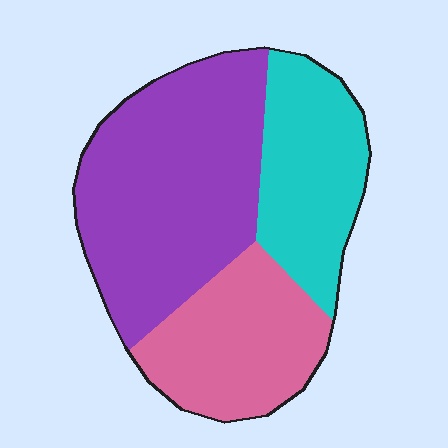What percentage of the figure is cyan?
Cyan takes up about one quarter (1/4) of the figure.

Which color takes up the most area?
Purple, at roughly 50%.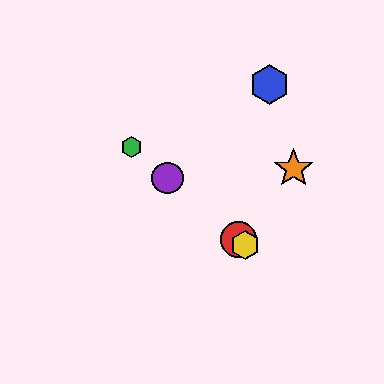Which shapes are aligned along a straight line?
The red circle, the green hexagon, the yellow hexagon, the purple circle are aligned along a straight line.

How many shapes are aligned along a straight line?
4 shapes (the red circle, the green hexagon, the yellow hexagon, the purple circle) are aligned along a straight line.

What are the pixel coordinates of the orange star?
The orange star is at (294, 169).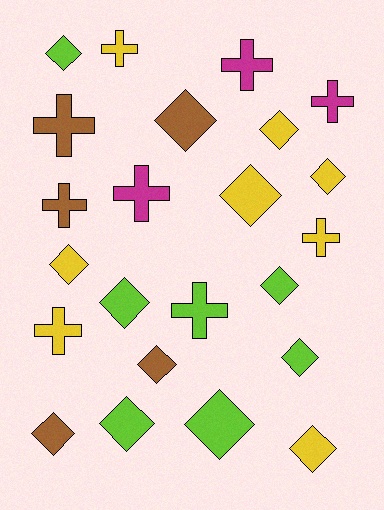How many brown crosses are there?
There are 2 brown crosses.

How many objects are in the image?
There are 23 objects.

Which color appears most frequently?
Yellow, with 8 objects.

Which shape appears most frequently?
Diamond, with 14 objects.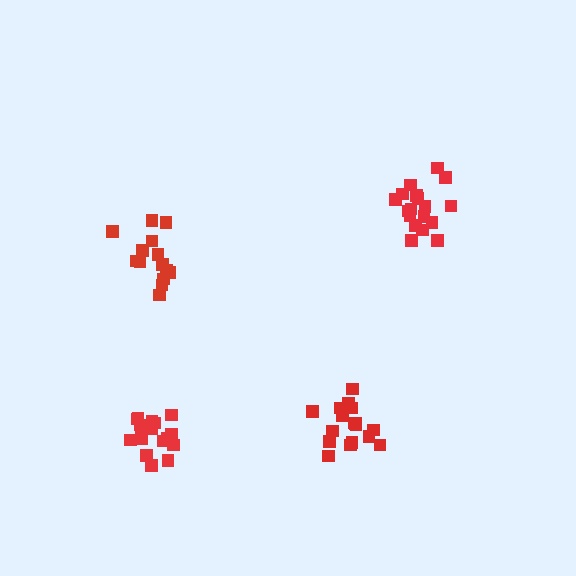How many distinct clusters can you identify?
There are 4 distinct clusters.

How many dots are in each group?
Group 1: 18 dots, Group 2: 17 dots, Group 3: 17 dots, Group 4: 14 dots (66 total).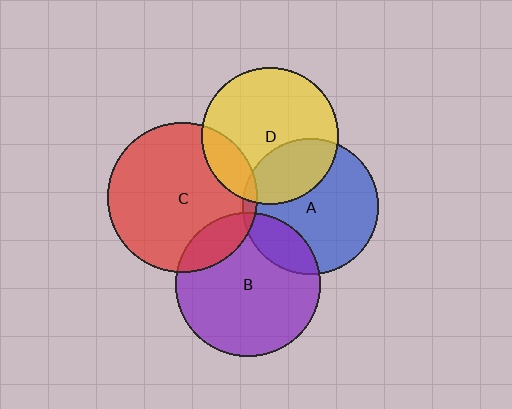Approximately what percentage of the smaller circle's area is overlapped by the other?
Approximately 30%.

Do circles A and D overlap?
Yes.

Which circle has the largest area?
Circle C (red).